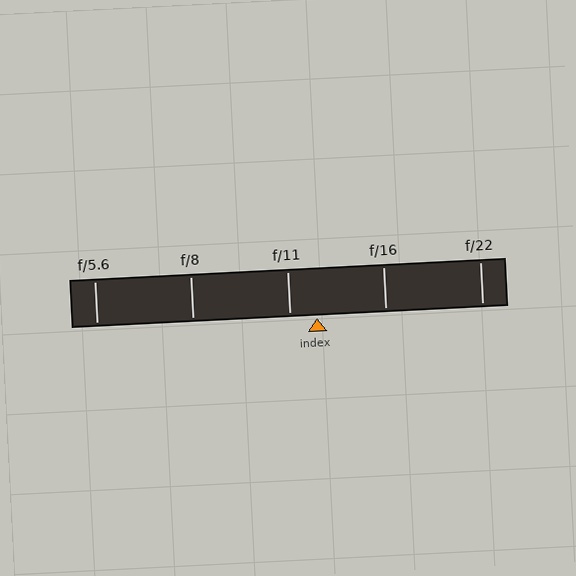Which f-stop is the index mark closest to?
The index mark is closest to f/11.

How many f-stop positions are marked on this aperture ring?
There are 5 f-stop positions marked.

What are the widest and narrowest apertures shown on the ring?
The widest aperture shown is f/5.6 and the narrowest is f/22.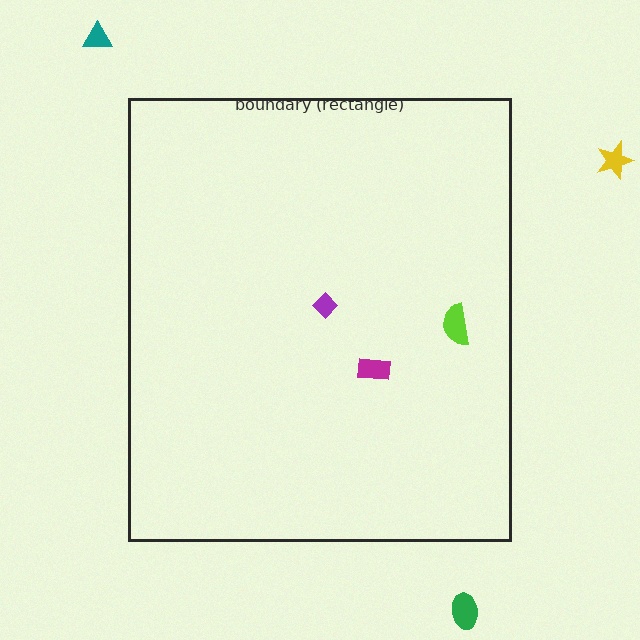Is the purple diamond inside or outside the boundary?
Inside.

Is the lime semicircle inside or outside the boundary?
Inside.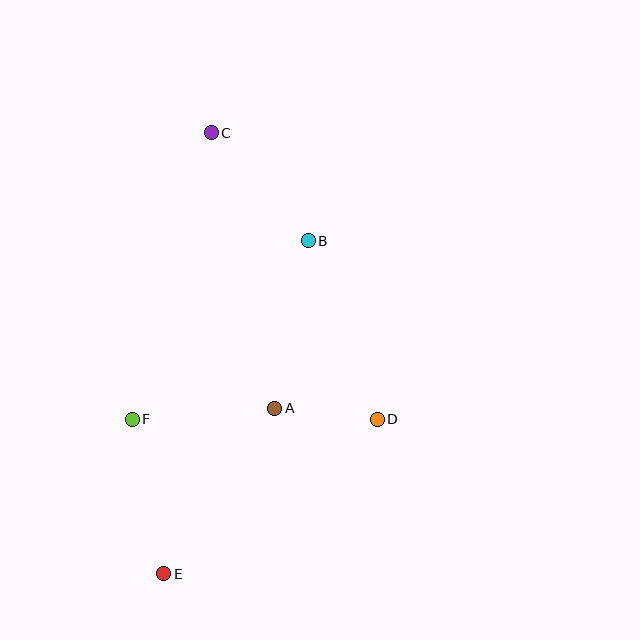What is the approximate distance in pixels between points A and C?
The distance between A and C is approximately 283 pixels.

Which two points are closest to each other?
Points A and D are closest to each other.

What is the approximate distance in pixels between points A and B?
The distance between A and B is approximately 171 pixels.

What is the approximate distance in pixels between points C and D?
The distance between C and D is approximately 331 pixels.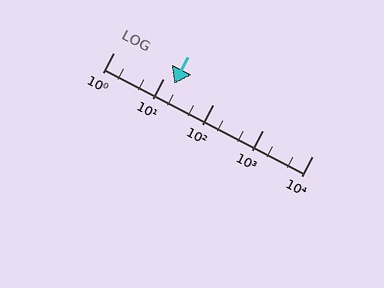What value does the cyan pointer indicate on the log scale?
The pointer indicates approximately 17.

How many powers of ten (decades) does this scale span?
The scale spans 4 decades, from 1 to 10000.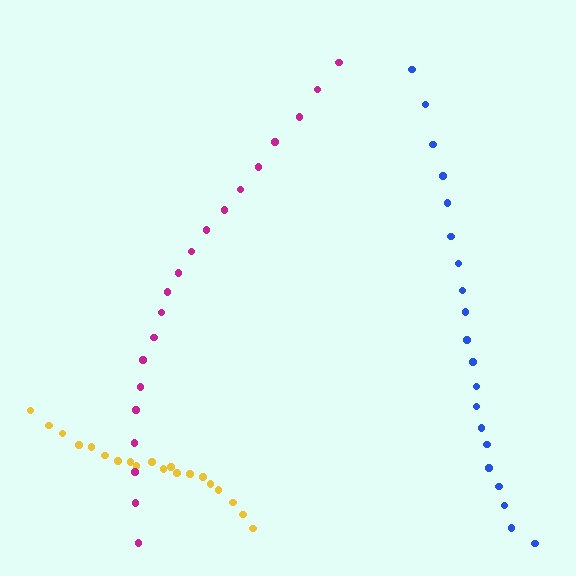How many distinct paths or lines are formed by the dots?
There are 3 distinct paths.